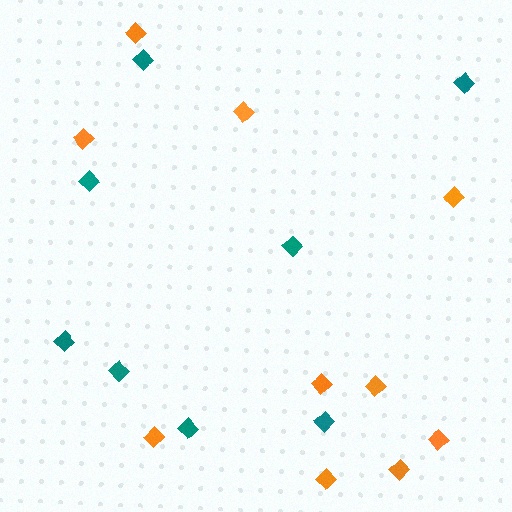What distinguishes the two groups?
There are 2 groups: one group of orange diamonds (10) and one group of teal diamonds (8).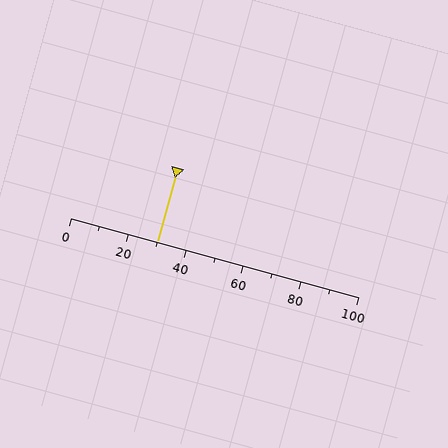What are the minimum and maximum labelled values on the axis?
The axis runs from 0 to 100.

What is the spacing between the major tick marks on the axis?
The major ticks are spaced 20 apart.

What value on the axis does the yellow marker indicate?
The marker indicates approximately 30.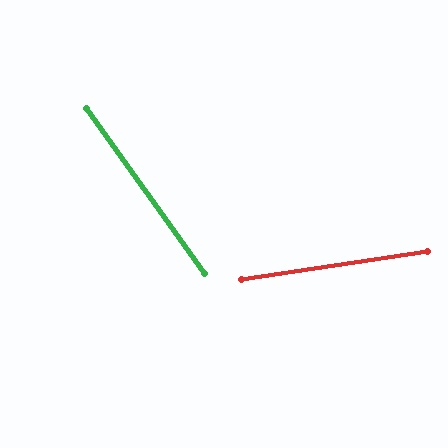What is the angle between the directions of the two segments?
Approximately 63 degrees.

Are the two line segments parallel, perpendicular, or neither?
Neither parallel nor perpendicular — they differ by about 63°.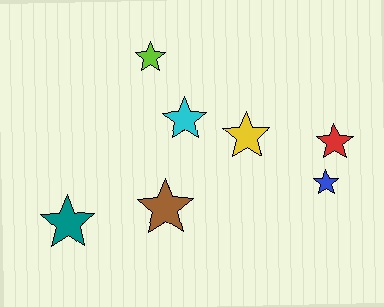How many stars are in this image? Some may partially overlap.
There are 7 stars.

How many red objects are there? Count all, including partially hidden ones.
There is 1 red object.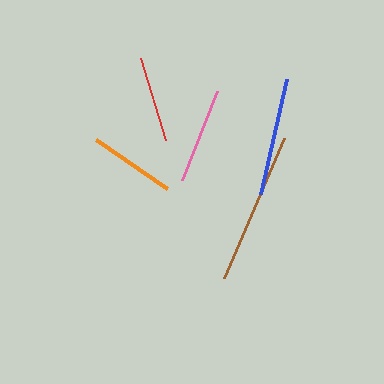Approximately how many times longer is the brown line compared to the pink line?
The brown line is approximately 1.6 times the length of the pink line.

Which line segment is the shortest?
The red line is the shortest at approximately 86 pixels.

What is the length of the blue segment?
The blue segment is approximately 118 pixels long.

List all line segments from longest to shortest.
From longest to shortest: brown, blue, pink, orange, red.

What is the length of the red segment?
The red segment is approximately 86 pixels long.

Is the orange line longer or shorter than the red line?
The orange line is longer than the red line.